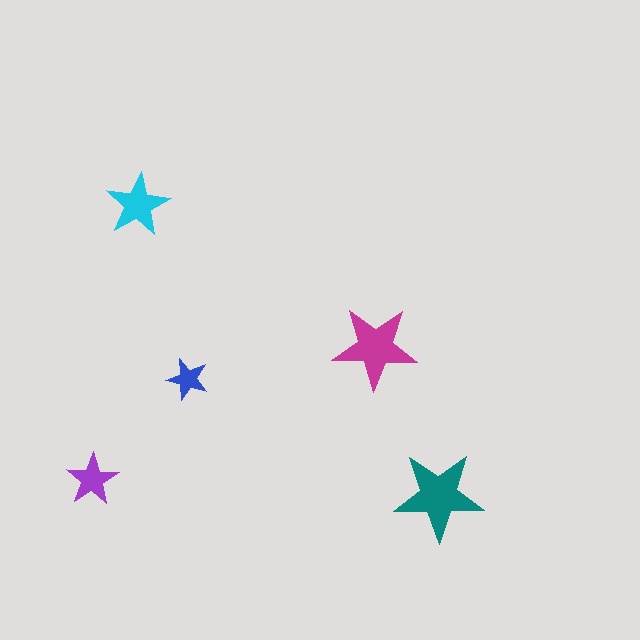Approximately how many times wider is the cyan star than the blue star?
About 1.5 times wider.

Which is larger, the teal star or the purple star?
The teal one.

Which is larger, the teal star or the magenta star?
The teal one.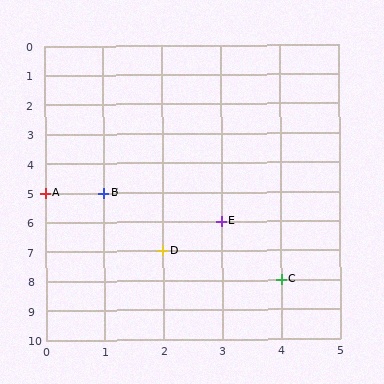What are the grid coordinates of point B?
Point B is at grid coordinates (1, 5).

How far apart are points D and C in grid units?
Points D and C are 2 columns and 1 row apart (about 2.2 grid units diagonally).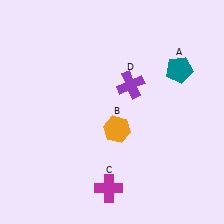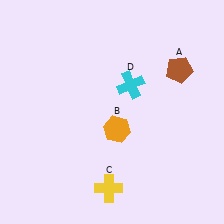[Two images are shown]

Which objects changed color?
A changed from teal to brown. C changed from magenta to yellow. D changed from purple to cyan.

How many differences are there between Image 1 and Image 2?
There are 3 differences between the two images.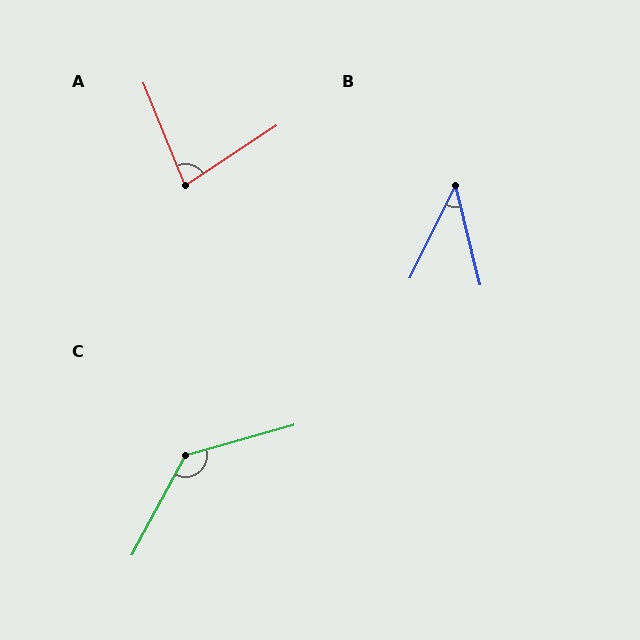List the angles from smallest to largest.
B (40°), A (79°), C (134°).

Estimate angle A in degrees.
Approximately 79 degrees.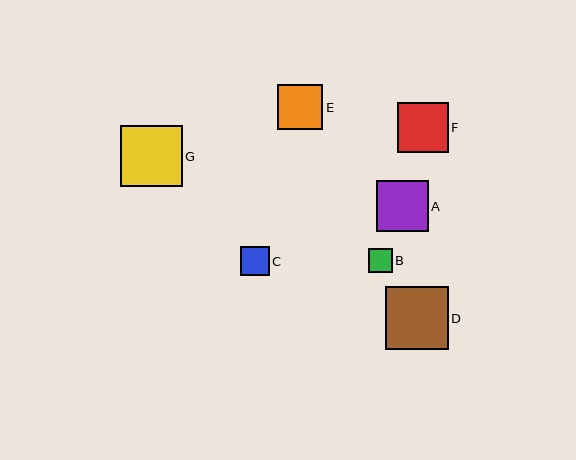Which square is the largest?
Square D is the largest with a size of approximately 63 pixels.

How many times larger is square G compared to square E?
Square G is approximately 1.4 times the size of square E.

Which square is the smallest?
Square B is the smallest with a size of approximately 23 pixels.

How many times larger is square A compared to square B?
Square A is approximately 2.2 times the size of square B.